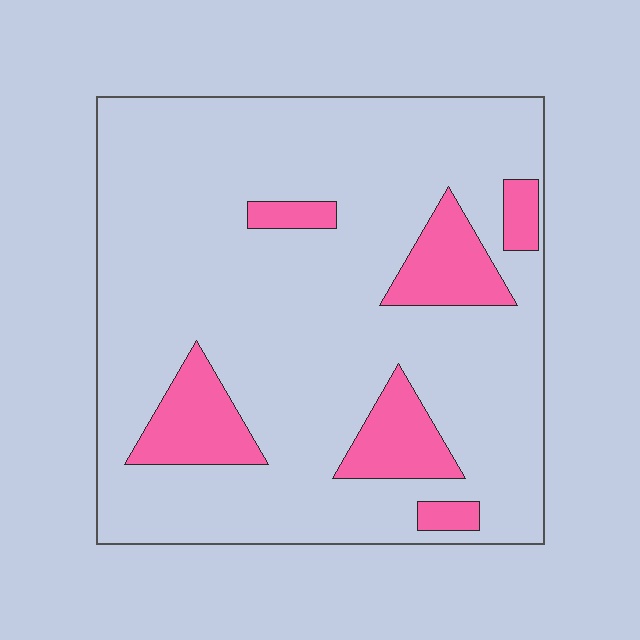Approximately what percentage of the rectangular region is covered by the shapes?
Approximately 15%.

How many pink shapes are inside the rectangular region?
6.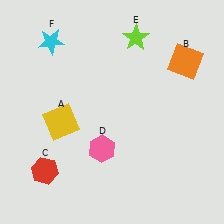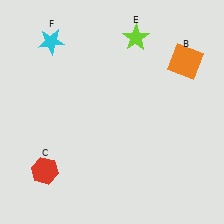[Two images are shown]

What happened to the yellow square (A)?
The yellow square (A) was removed in Image 2. It was in the bottom-left area of Image 1.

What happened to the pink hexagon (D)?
The pink hexagon (D) was removed in Image 2. It was in the bottom-left area of Image 1.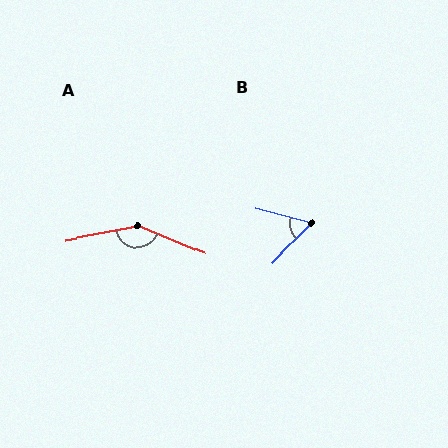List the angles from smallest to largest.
B (59°), A (146°).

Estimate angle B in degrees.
Approximately 59 degrees.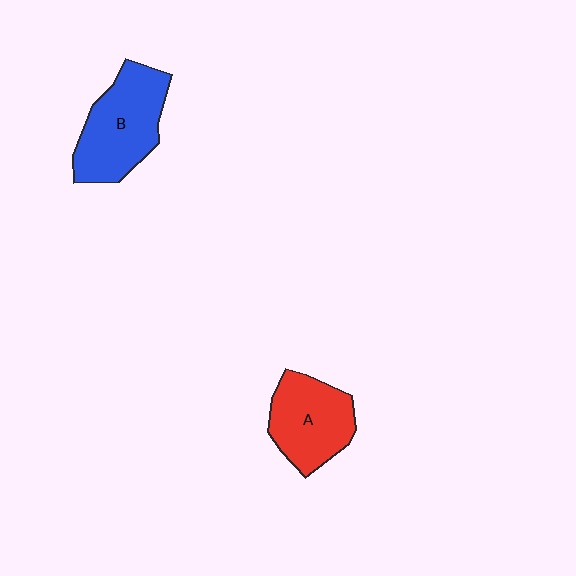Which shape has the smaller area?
Shape A (red).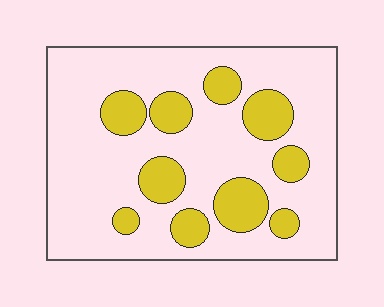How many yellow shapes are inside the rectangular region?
10.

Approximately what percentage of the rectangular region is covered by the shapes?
Approximately 25%.